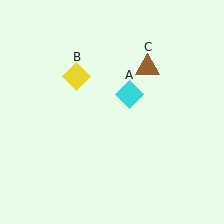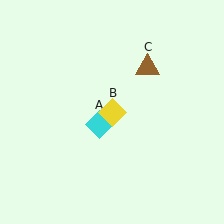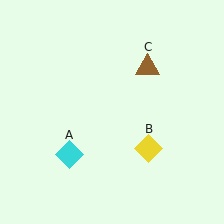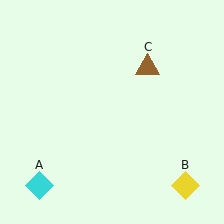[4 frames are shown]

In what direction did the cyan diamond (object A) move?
The cyan diamond (object A) moved down and to the left.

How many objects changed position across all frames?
2 objects changed position: cyan diamond (object A), yellow diamond (object B).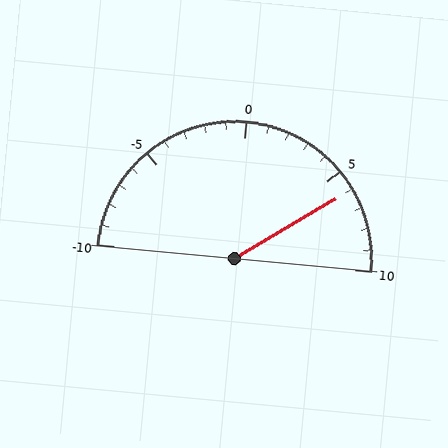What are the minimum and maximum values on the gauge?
The gauge ranges from -10 to 10.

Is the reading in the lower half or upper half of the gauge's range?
The reading is in the upper half of the range (-10 to 10).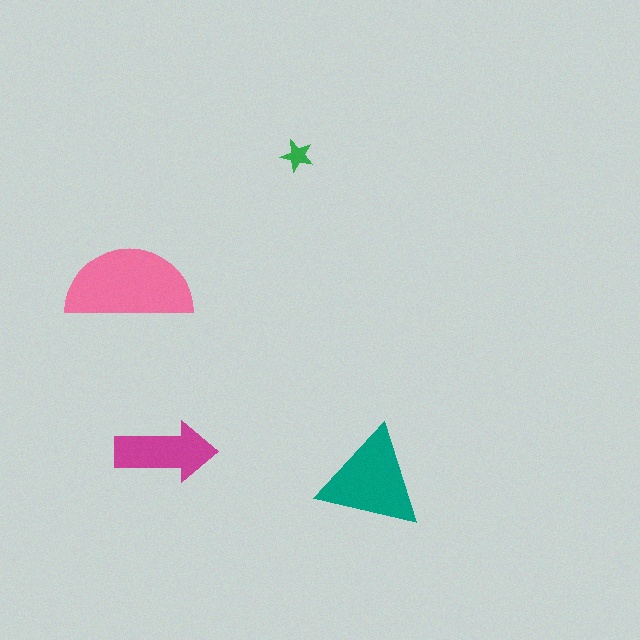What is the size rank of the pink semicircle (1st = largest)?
1st.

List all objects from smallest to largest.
The green star, the magenta arrow, the teal triangle, the pink semicircle.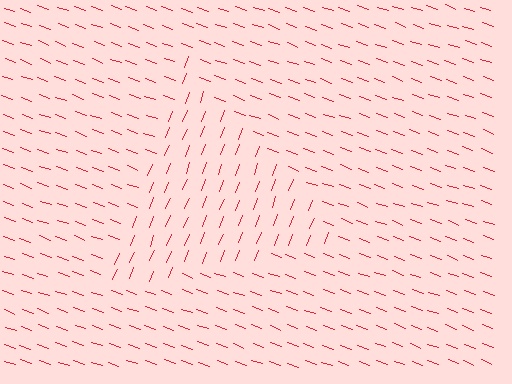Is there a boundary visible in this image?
Yes, there is a texture boundary formed by a change in line orientation.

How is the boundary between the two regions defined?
The boundary is defined purely by a change in line orientation (approximately 88 degrees difference). All lines are the same color and thickness.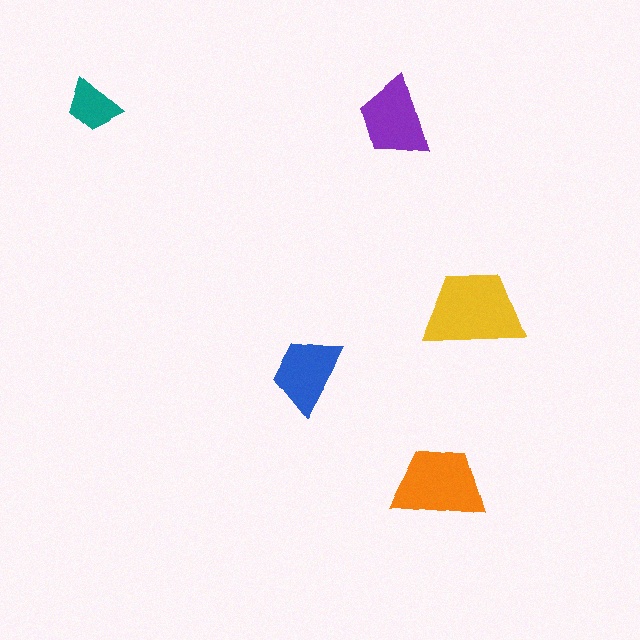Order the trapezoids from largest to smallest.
the yellow one, the orange one, the purple one, the blue one, the teal one.